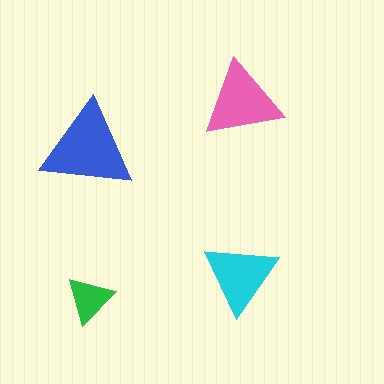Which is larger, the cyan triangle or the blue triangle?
The blue one.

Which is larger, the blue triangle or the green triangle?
The blue one.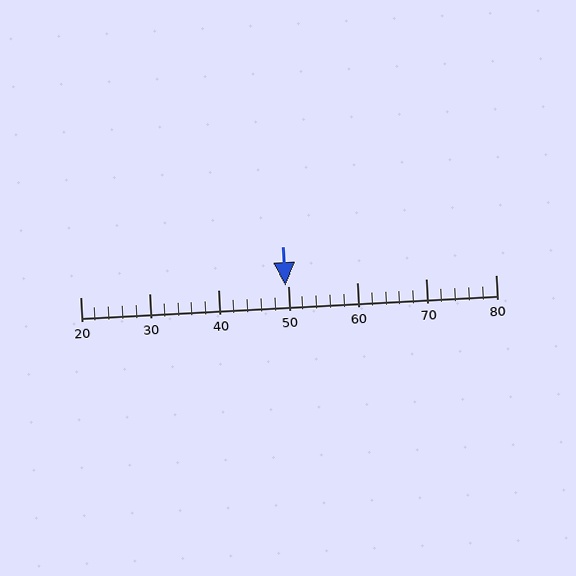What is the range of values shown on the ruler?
The ruler shows values from 20 to 80.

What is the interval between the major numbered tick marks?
The major tick marks are spaced 10 units apart.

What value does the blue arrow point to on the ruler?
The blue arrow points to approximately 50.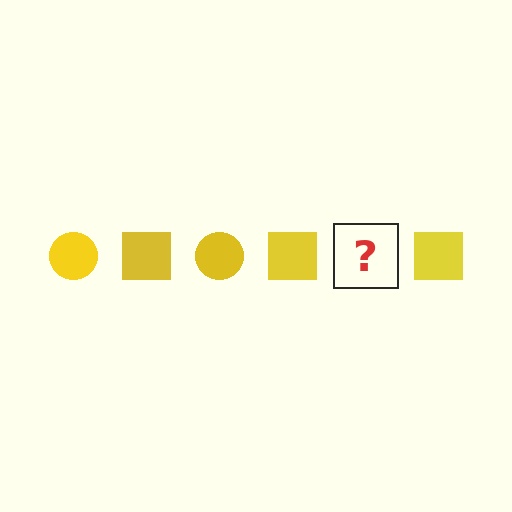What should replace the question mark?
The question mark should be replaced with a yellow circle.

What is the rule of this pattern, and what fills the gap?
The rule is that the pattern cycles through circle, square shapes in yellow. The gap should be filled with a yellow circle.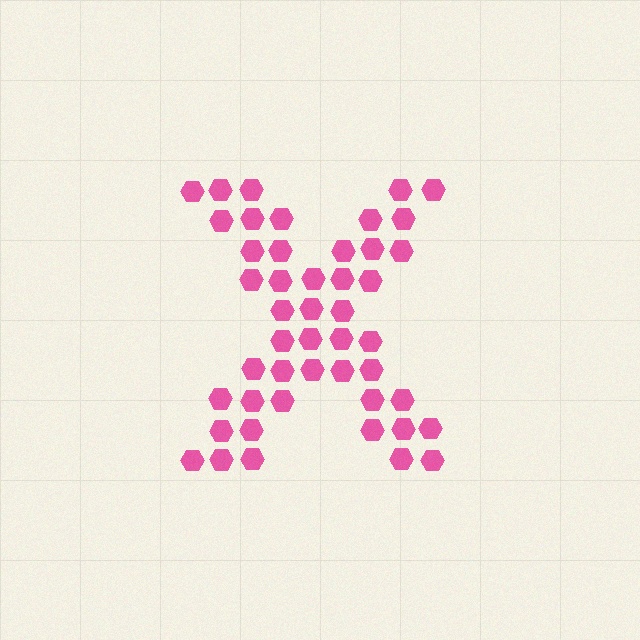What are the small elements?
The small elements are hexagons.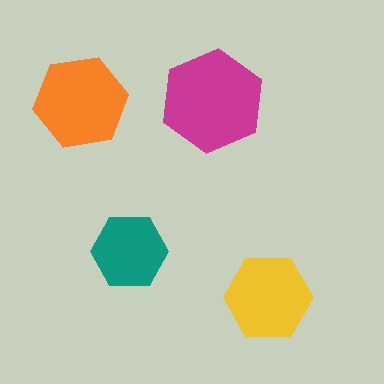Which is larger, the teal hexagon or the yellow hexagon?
The yellow one.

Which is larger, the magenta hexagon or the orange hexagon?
The magenta one.